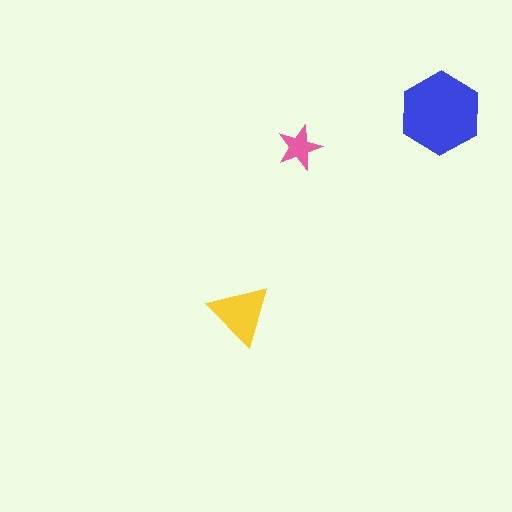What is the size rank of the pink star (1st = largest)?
3rd.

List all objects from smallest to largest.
The pink star, the yellow triangle, the blue hexagon.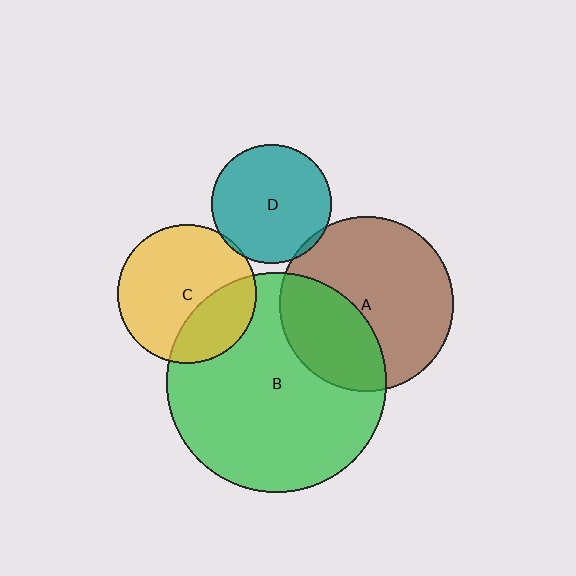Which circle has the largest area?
Circle B (green).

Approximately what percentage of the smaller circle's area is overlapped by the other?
Approximately 5%.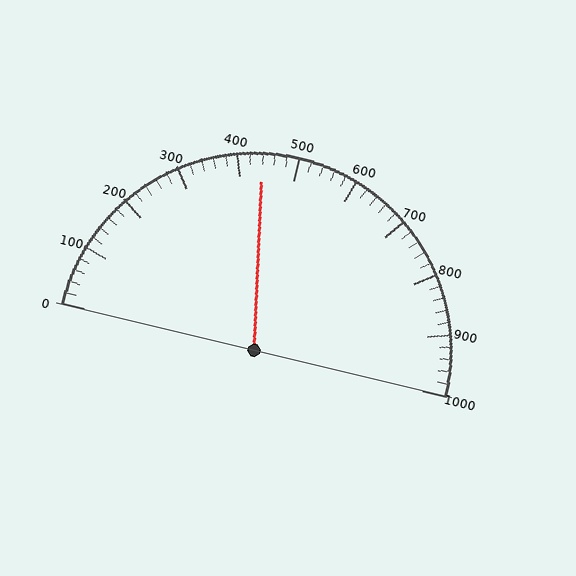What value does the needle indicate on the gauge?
The needle indicates approximately 440.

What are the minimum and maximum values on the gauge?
The gauge ranges from 0 to 1000.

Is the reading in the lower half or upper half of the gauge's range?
The reading is in the lower half of the range (0 to 1000).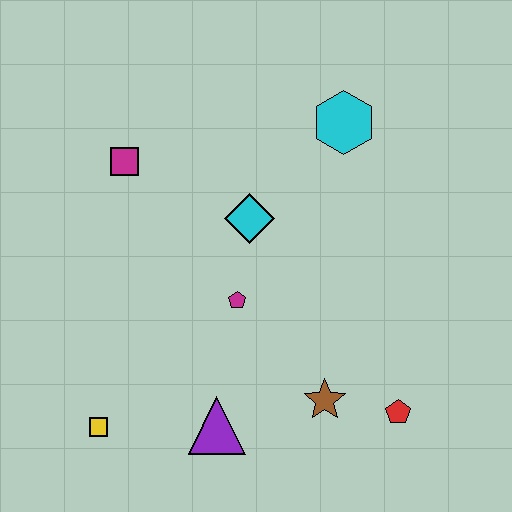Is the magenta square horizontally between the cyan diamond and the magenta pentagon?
No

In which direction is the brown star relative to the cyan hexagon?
The brown star is below the cyan hexagon.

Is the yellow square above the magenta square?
No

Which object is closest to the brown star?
The red pentagon is closest to the brown star.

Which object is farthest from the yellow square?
The cyan hexagon is farthest from the yellow square.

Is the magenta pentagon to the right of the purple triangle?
Yes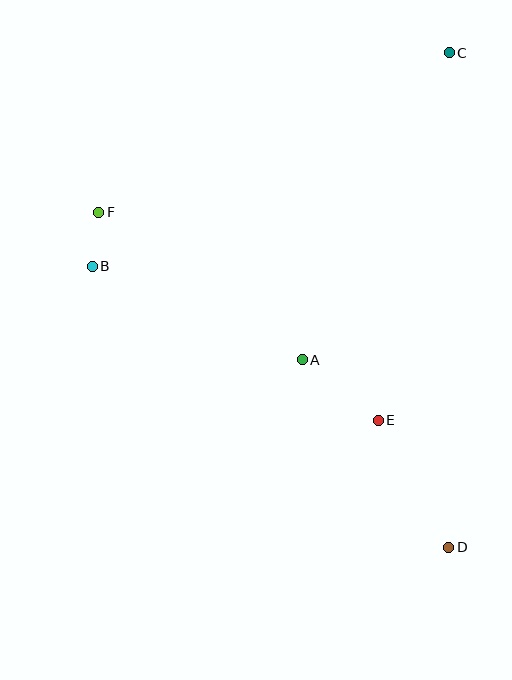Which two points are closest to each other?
Points B and F are closest to each other.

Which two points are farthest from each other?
Points C and D are farthest from each other.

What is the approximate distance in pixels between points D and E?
The distance between D and E is approximately 145 pixels.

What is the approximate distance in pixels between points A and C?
The distance between A and C is approximately 340 pixels.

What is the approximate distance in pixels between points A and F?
The distance between A and F is approximately 252 pixels.